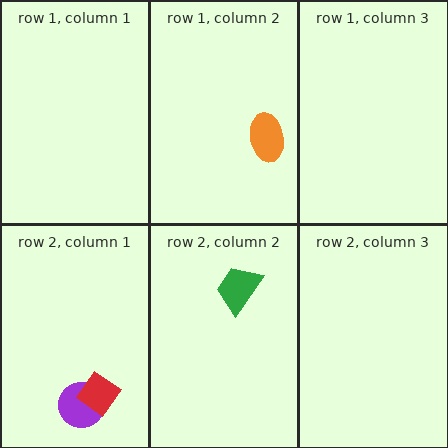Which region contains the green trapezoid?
The row 2, column 2 region.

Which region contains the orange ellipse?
The row 1, column 2 region.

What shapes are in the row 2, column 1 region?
The purple circle, the red diamond.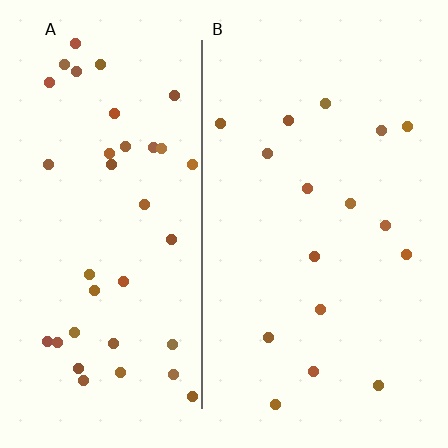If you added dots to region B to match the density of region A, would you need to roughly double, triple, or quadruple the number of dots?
Approximately double.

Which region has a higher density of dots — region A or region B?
A (the left).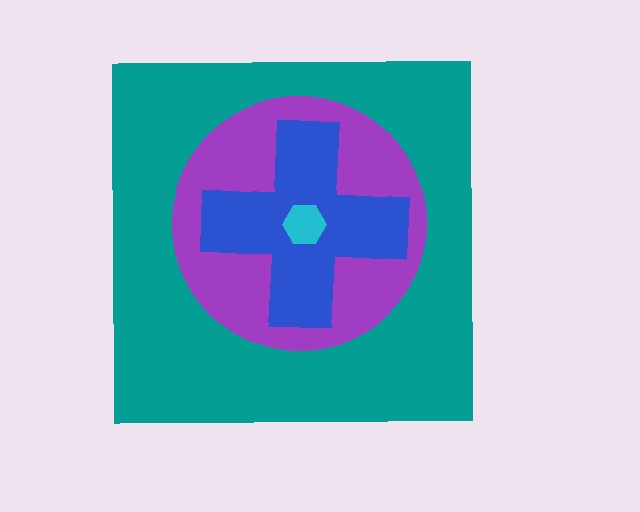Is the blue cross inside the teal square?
Yes.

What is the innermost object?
The cyan hexagon.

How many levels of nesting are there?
4.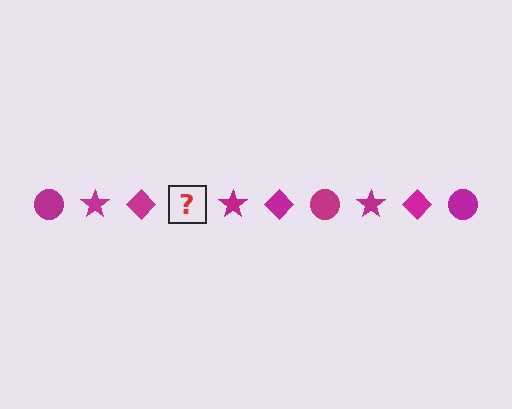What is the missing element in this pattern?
The missing element is a magenta circle.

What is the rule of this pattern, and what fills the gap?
The rule is that the pattern cycles through circle, star, diamond shapes in magenta. The gap should be filled with a magenta circle.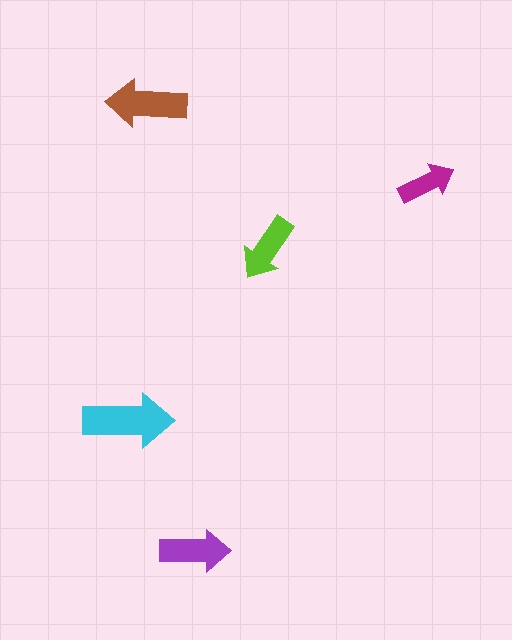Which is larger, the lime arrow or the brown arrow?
The brown one.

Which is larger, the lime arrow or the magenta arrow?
The lime one.